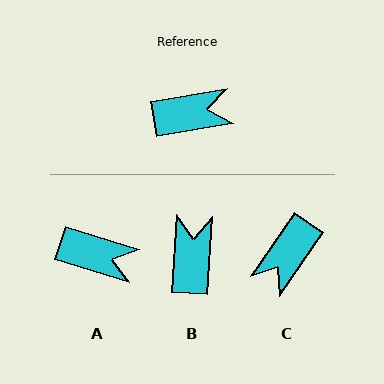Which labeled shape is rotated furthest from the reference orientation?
C, about 134 degrees away.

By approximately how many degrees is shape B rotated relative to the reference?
Approximately 77 degrees counter-clockwise.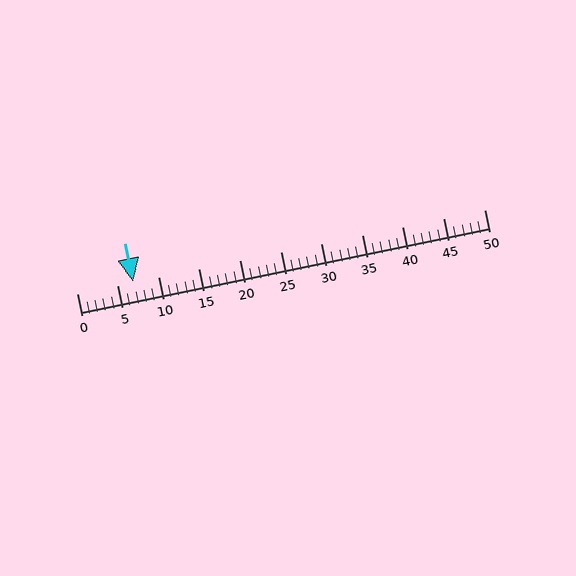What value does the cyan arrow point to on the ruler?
The cyan arrow points to approximately 7.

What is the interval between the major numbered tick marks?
The major tick marks are spaced 5 units apart.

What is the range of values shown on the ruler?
The ruler shows values from 0 to 50.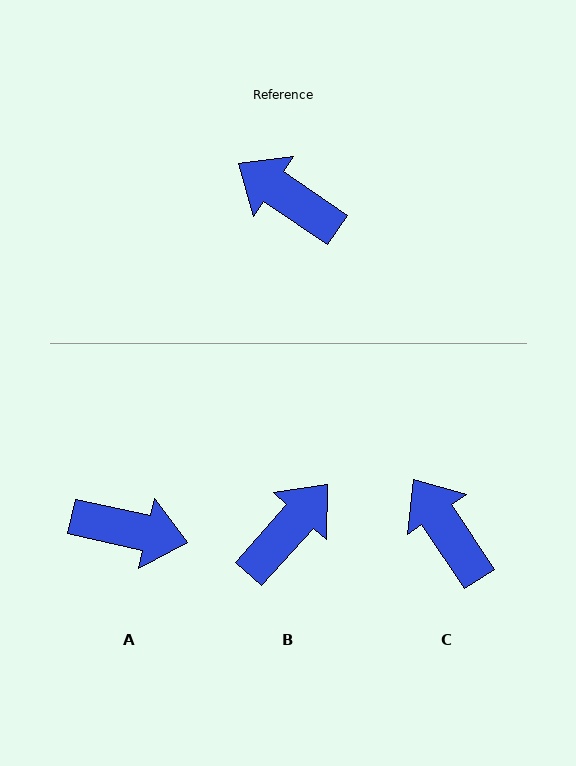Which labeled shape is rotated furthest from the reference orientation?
A, about 158 degrees away.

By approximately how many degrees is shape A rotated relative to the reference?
Approximately 158 degrees clockwise.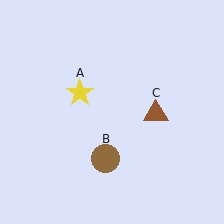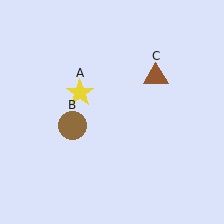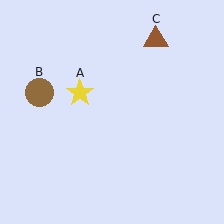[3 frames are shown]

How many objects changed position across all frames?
2 objects changed position: brown circle (object B), brown triangle (object C).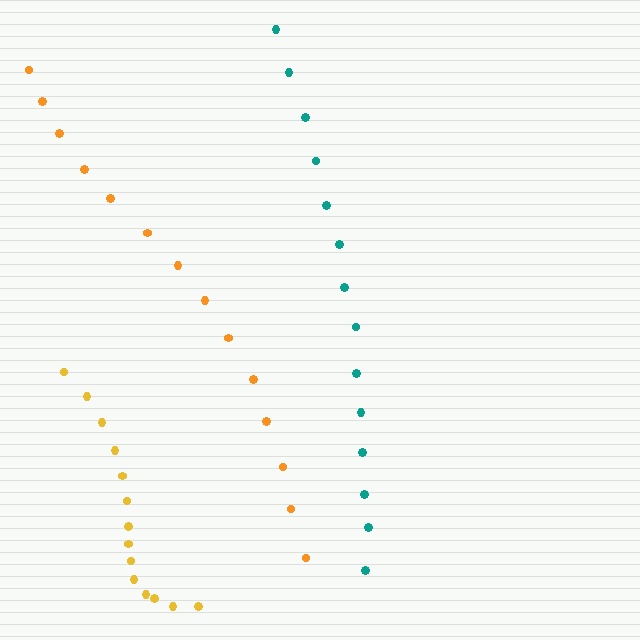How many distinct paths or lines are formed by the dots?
There are 3 distinct paths.